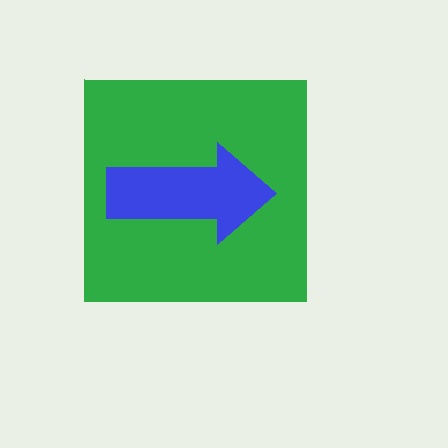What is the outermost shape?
The green square.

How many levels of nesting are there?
2.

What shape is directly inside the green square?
The blue arrow.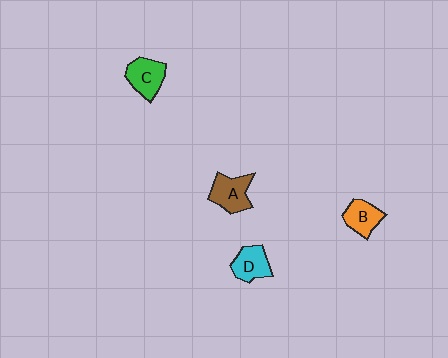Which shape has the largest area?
Shape A (brown).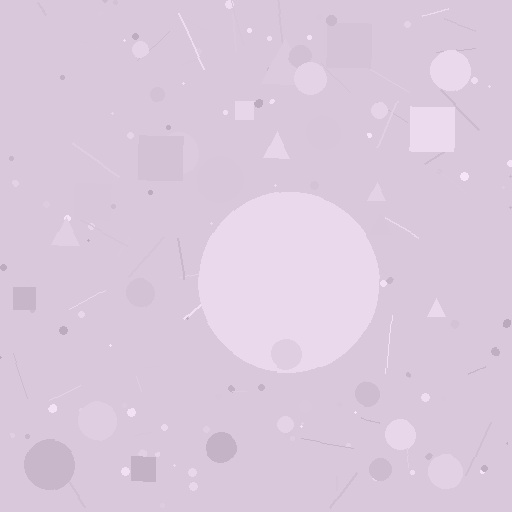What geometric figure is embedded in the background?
A circle is embedded in the background.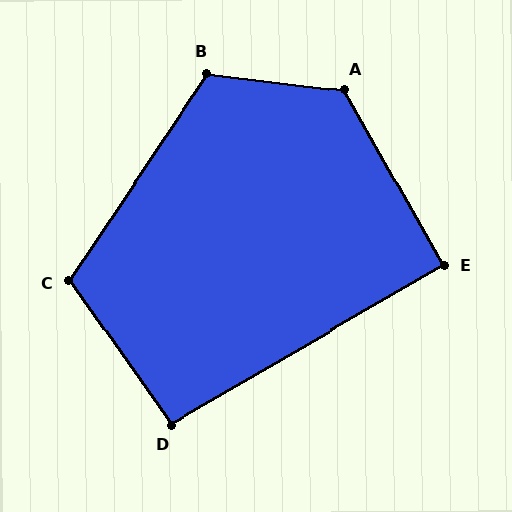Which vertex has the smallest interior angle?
E, at approximately 91 degrees.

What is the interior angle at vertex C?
Approximately 111 degrees (obtuse).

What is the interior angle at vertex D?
Approximately 95 degrees (obtuse).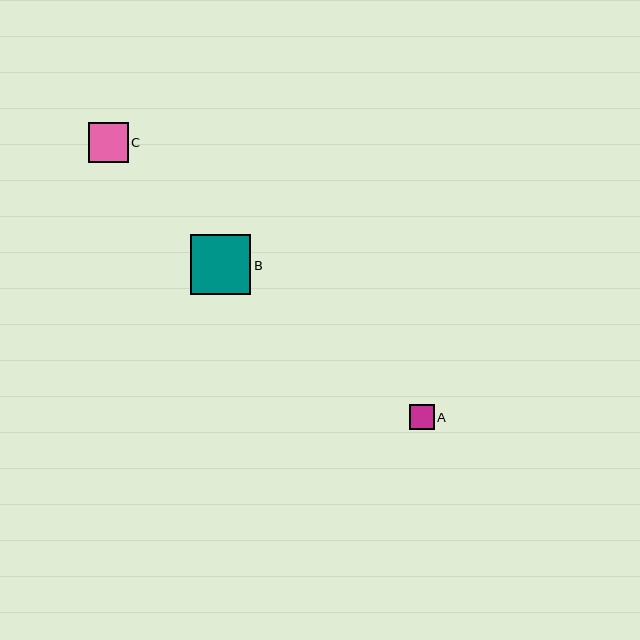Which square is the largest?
Square B is the largest with a size of approximately 60 pixels.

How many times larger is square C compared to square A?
Square C is approximately 1.6 times the size of square A.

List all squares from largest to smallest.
From largest to smallest: B, C, A.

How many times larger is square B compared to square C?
Square B is approximately 1.5 times the size of square C.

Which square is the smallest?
Square A is the smallest with a size of approximately 24 pixels.